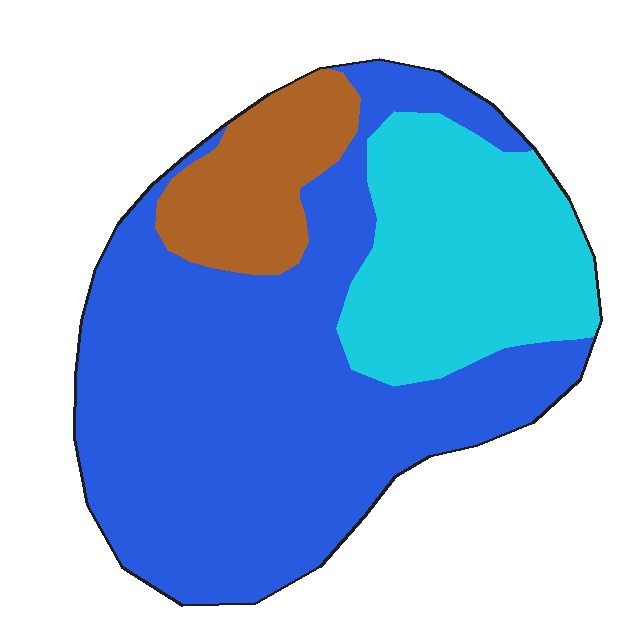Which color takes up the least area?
Brown, at roughly 15%.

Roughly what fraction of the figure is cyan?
Cyan covers about 25% of the figure.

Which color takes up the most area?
Blue, at roughly 60%.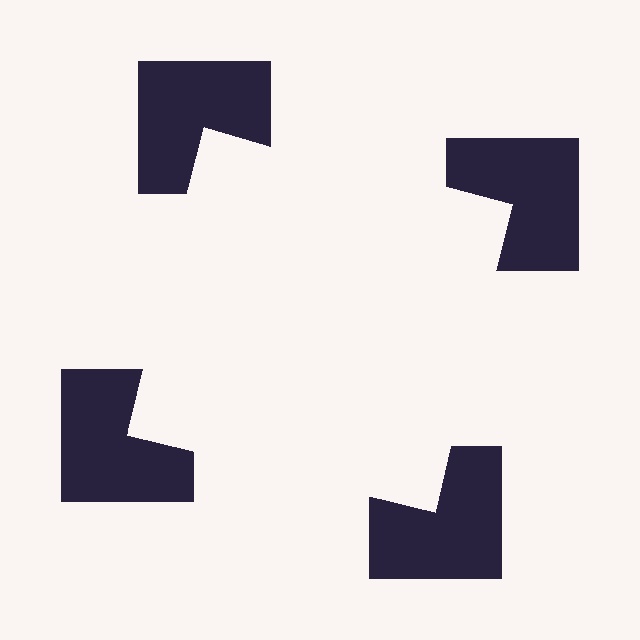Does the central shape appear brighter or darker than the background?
It typically appears slightly brighter than the background, even though no actual brightness change is drawn.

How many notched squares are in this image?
There are 4 — one at each vertex of the illusory square.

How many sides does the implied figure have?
4 sides.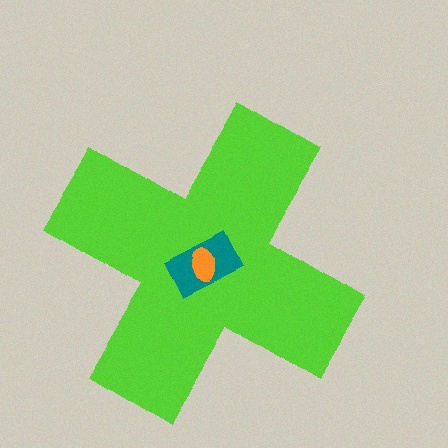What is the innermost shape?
The orange ellipse.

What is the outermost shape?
The lime cross.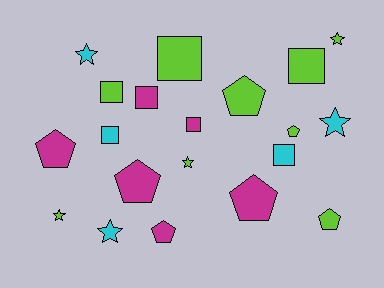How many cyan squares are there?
There are 2 cyan squares.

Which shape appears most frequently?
Square, with 7 objects.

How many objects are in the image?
There are 20 objects.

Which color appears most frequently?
Lime, with 9 objects.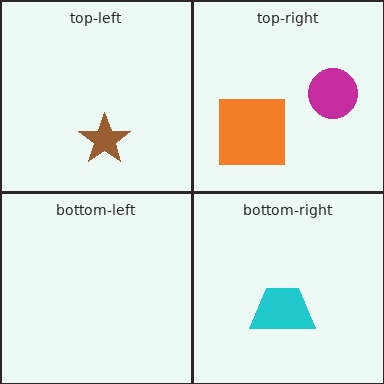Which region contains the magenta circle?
The top-right region.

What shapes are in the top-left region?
The brown star.